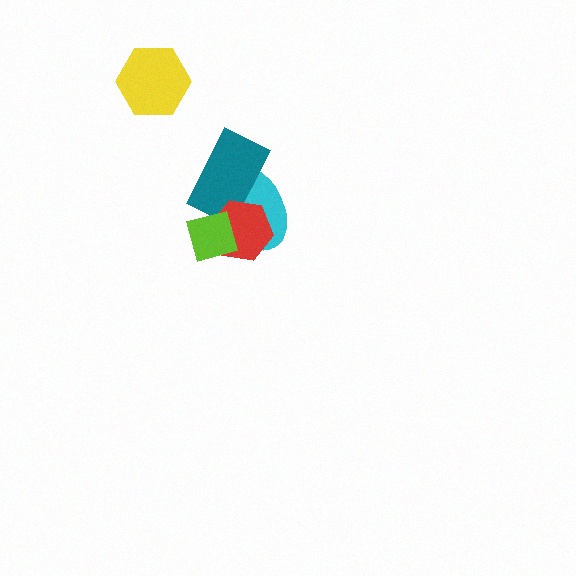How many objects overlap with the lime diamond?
3 objects overlap with the lime diamond.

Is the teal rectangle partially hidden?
Yes, it is partially covered by another shape.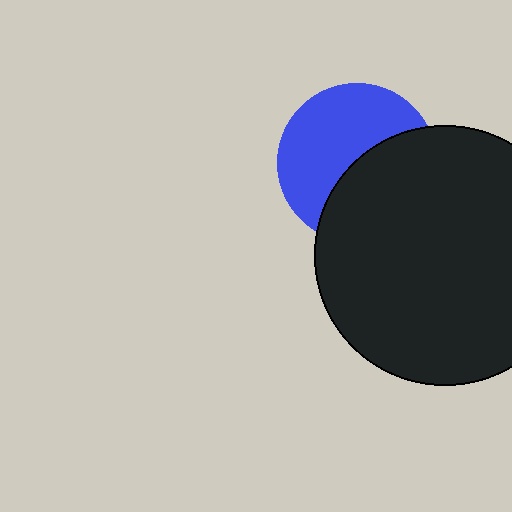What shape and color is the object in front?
The object in front is a black circle.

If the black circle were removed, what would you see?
You would see the complete blue circle.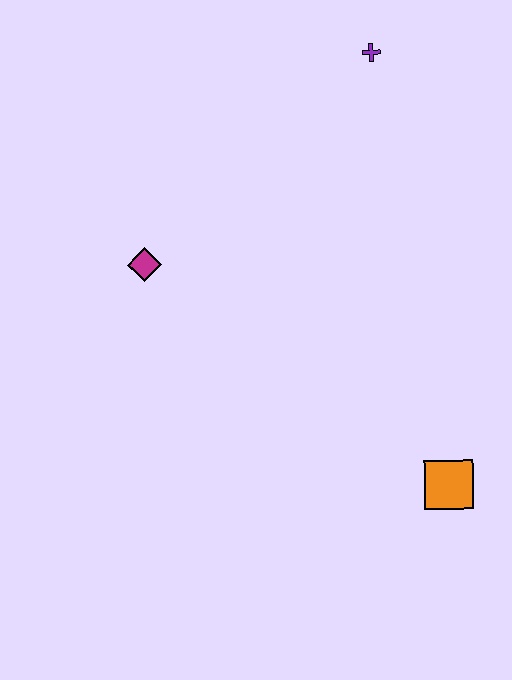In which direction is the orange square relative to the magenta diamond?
The orange square is to the right of the magenta diamond.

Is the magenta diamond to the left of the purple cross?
Yes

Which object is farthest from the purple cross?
The orange square is farthest from the purple cross.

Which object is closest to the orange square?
The magenta diamond is closest to the orange square.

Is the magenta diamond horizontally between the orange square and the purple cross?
No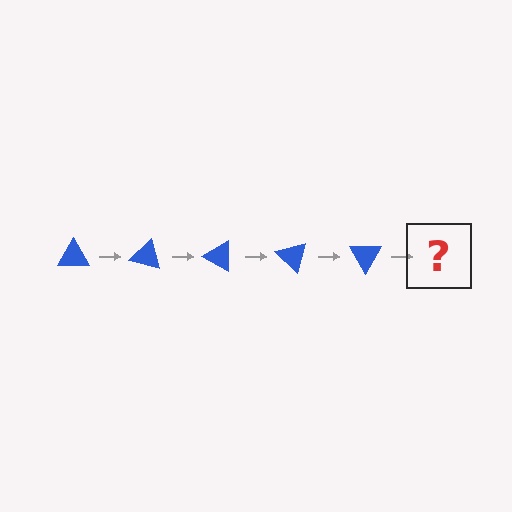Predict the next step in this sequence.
The next step is a blue triangle rotated 75 degrees.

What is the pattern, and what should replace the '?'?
The pattern is that the triangle rotates 15 degrees each step. The '?' should be a blue triangle rotated 75 degrees.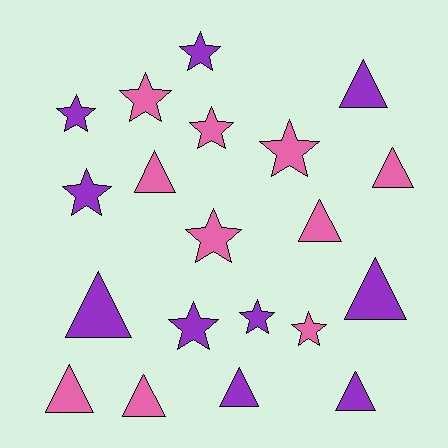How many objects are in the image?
There are 20 objects.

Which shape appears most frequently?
Star, with 10 objects.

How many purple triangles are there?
There are 5 purple triangles.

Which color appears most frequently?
Purple, with 10 objects.